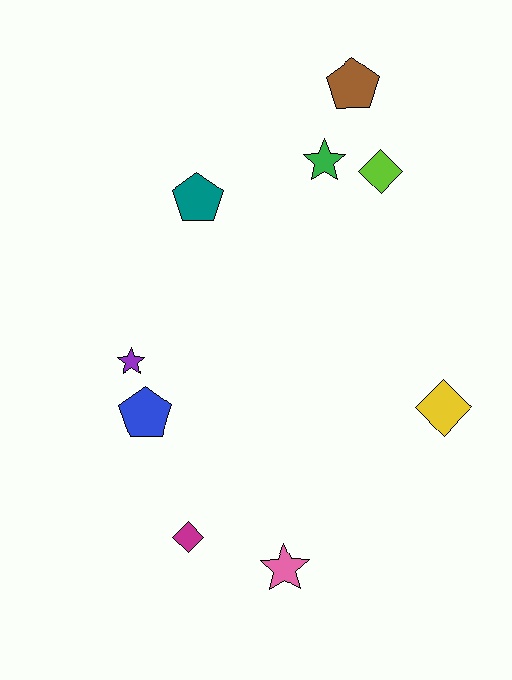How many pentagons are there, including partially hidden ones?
There are 3 pentagons.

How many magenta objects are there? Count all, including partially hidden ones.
There is 1 magenta object.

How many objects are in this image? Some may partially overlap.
There are 9 objects.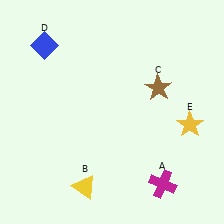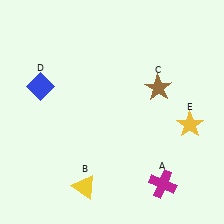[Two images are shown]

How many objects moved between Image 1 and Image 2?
1 object moved between the two images.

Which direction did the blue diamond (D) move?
The blue diamond (D) moved down.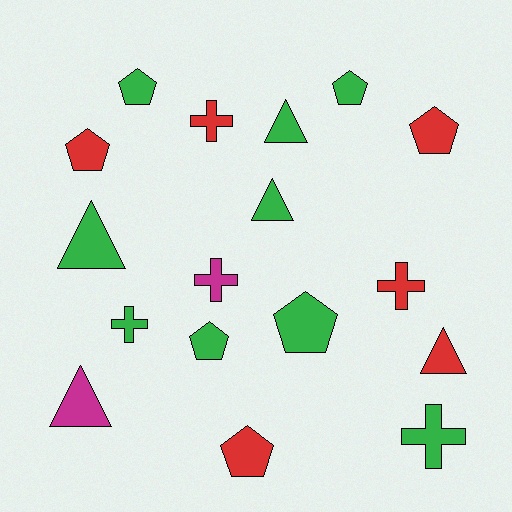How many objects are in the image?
There are 17 objects.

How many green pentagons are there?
There are 4 green pentagons.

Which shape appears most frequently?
Pentagon, with 7 objects.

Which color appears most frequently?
Green, with 9 objects.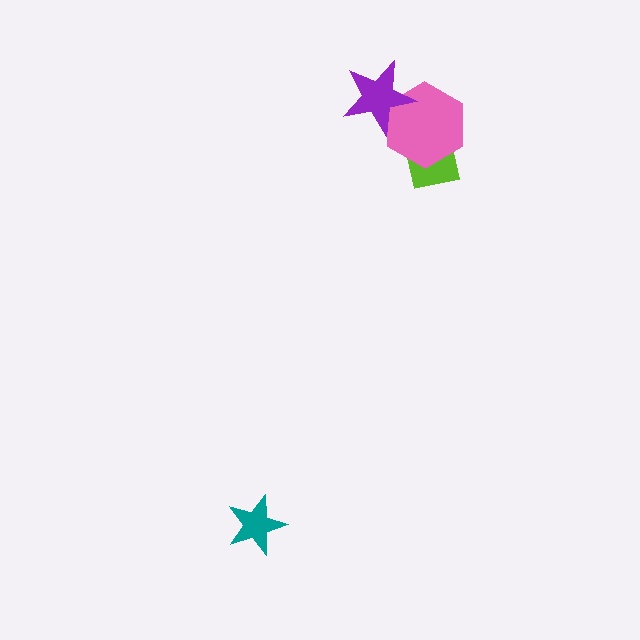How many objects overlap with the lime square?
1 object overlaps with the lime square.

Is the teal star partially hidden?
No, no other shape covers it.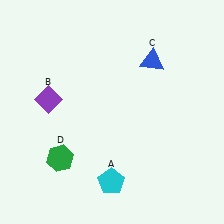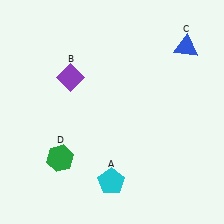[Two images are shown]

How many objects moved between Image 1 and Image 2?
2 objects moved between the two images.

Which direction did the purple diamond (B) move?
The purple diamond (B) moved up.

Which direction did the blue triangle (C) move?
The blue triangle (C) moved right.